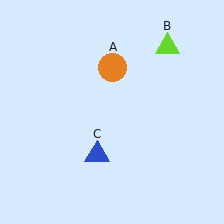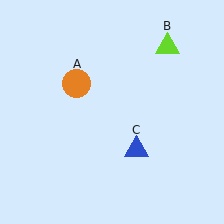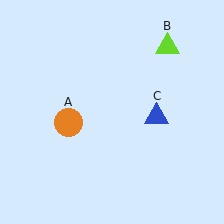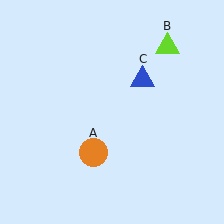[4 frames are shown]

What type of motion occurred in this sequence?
The orange circle (object A), blue triangle (object C) rotated counterclockwise around the center of the scene.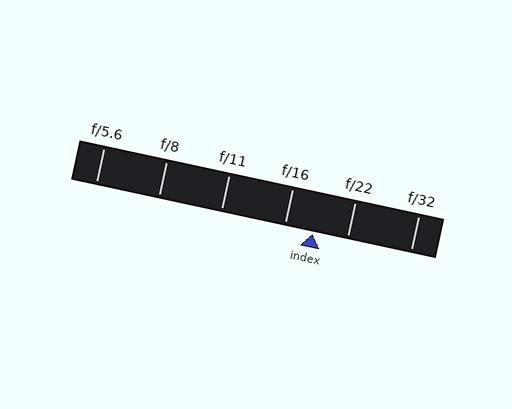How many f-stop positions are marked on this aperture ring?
There are 6 f-stop positions marked.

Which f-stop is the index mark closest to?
The index mark is closest to f/16.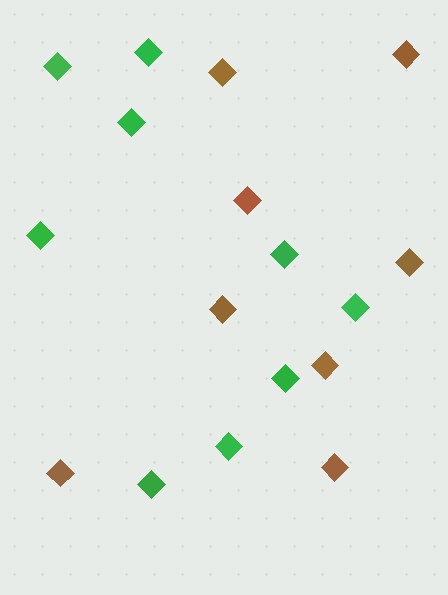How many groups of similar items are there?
There are 2 groups: one group of green diamonds (9) and one group of brown diamonds (8).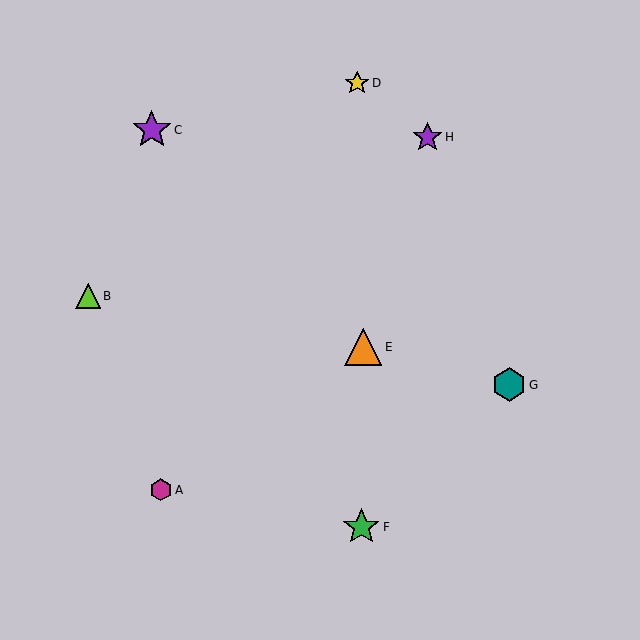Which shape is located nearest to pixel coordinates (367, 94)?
The yellow star (labeled D) at (357, 83) is nearest to that location.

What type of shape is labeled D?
Shape D is a yellow star.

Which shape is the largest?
The purple star (labeled C) is the largest.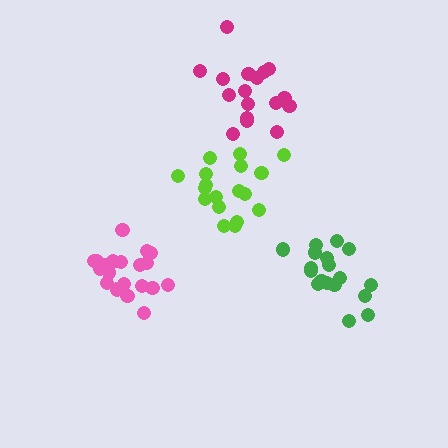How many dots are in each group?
Group 1: 18 dots, Group 2: 17 dots, Group 3: 20 dots, Group 4: 18 dots (73 total).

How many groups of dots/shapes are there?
There are 4 groups.